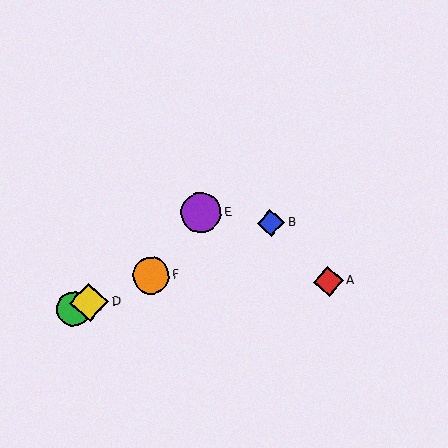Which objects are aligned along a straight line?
Objects B, C, D, F are aligned along a straight line.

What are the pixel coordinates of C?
Object C is at (74, 309).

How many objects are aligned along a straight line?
4 objects (B, C, D, F) are aligned along a straight line.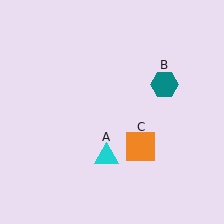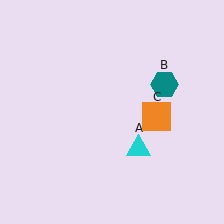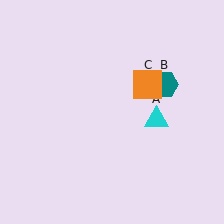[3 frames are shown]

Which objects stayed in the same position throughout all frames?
Teal hexagon (object B) remained stationary.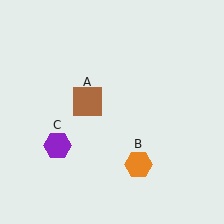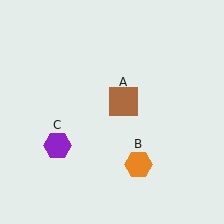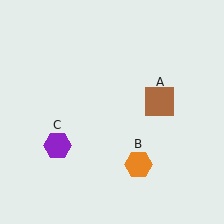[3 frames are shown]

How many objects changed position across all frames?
1 object changed position: brown square (object A).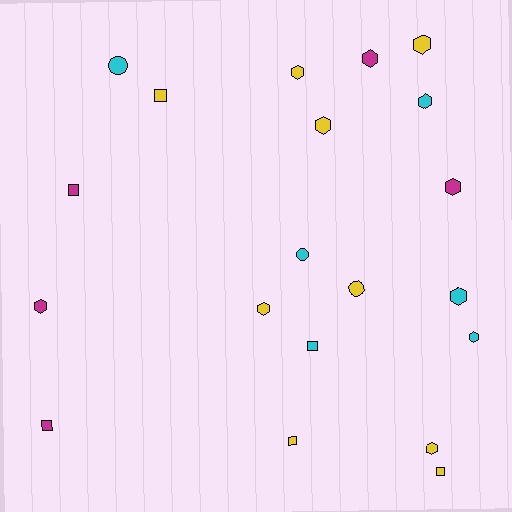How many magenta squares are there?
There are 2 magenta squares.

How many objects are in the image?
There are 20 objects.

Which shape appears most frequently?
Hexagon, with 11 objects.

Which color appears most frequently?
Yellow, with 9 objects.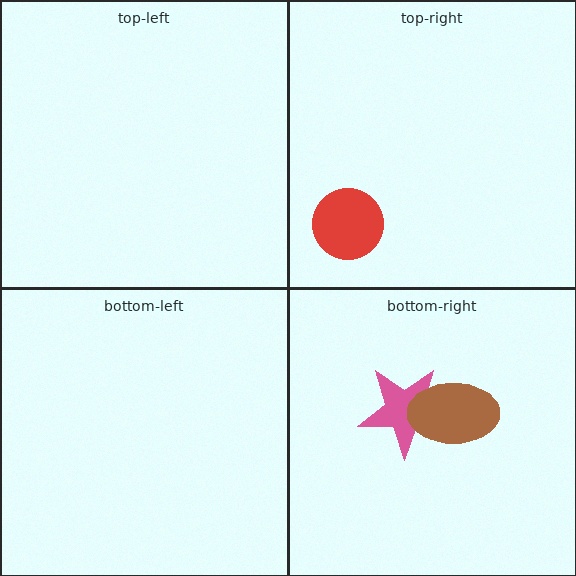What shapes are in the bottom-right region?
The pink star, the brown ellipse.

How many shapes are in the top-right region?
1.